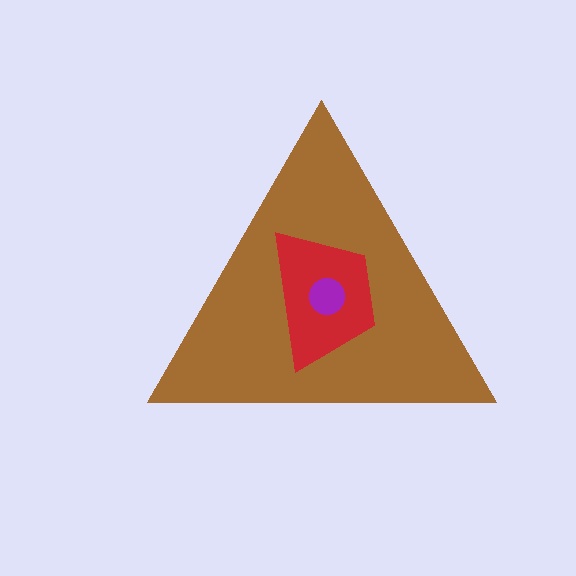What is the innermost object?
The purple circle.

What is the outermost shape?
The brown triangle.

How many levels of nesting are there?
3.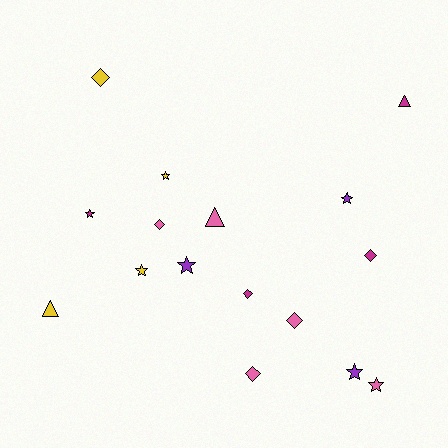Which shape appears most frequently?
Star, with 7 objects.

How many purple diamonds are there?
There are no purple diamonds.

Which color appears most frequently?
Pink, with 5 objects.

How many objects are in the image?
There are 16 objects.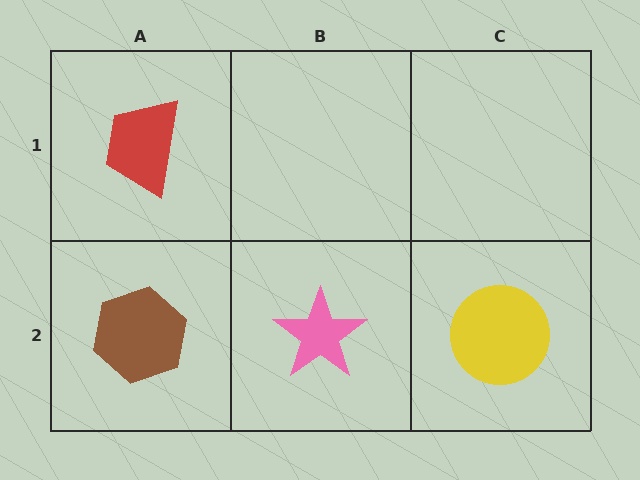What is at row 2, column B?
A pink star.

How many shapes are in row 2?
3 shapes.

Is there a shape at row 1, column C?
No, that cell is empty.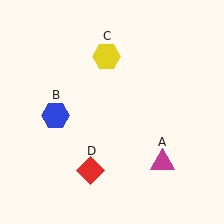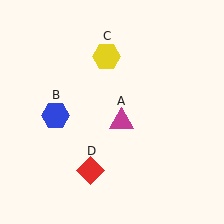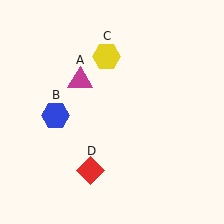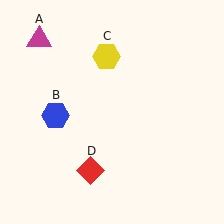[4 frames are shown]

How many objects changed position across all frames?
1 object changed position: magenta triangle (object A).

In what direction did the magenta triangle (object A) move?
The magenta triangle (object A) moved up and to the left.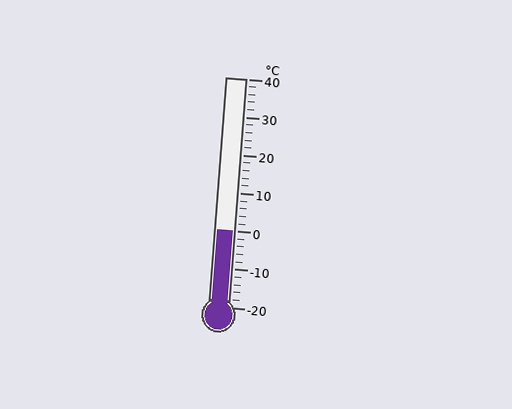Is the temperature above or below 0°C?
The temperature is at 0°C.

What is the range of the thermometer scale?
The thermometer scale ranges from -20°C to 40°C.